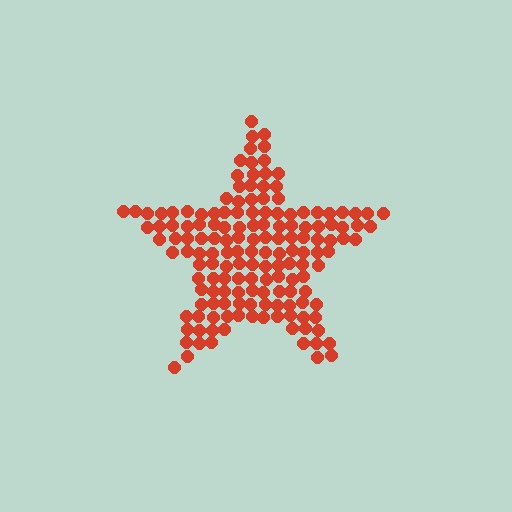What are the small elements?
The small elements are circles.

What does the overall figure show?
The overall figure shows a star.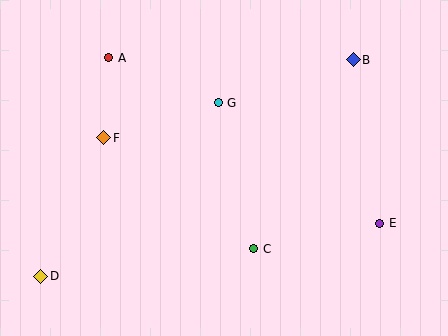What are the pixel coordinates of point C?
Point C is at (254, 249).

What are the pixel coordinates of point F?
Point F is at (104, 138).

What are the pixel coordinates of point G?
Point G is at (218, 103).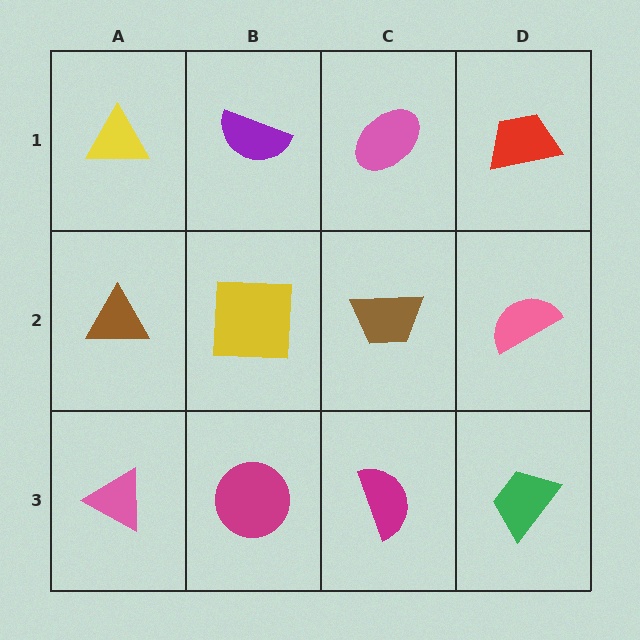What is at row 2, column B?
A yellow square.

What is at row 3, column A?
A pink triangle.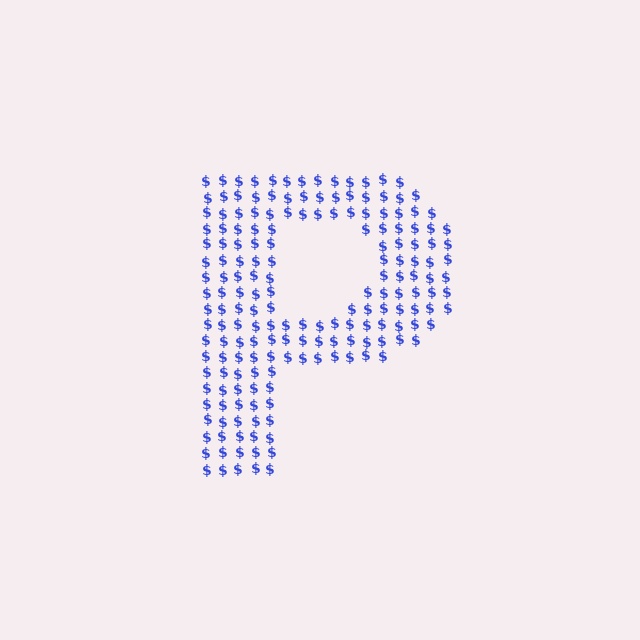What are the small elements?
The small elements are dollar signs.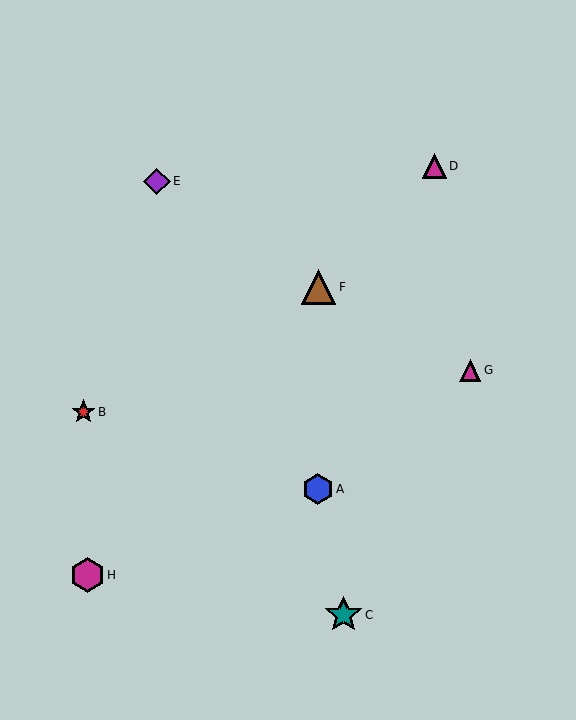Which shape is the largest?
The teal star (labeled C) is the largest.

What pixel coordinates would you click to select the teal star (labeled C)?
Click at (343, 615) to select the teal star C.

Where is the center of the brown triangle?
The center of the brown triangle is at (319, 287).